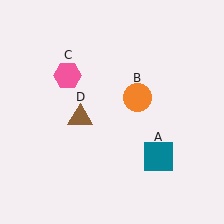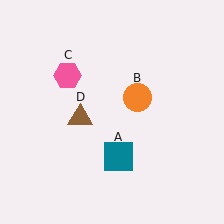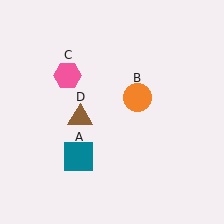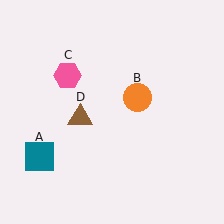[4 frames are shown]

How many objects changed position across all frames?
1 object changed position: teal square (object A).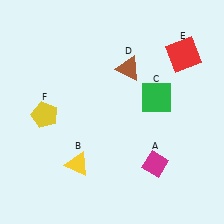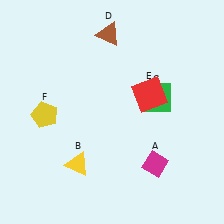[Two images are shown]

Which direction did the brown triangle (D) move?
The brown triangle (D) moved up.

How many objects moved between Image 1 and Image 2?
2 objects moved between the two images.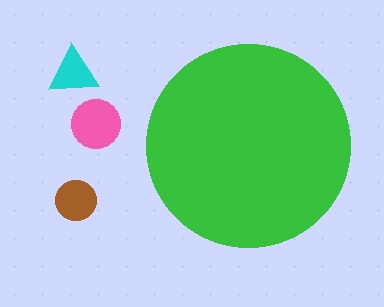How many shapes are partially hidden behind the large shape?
0 shapes are partially hidden.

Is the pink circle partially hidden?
No, the pink circle is fully visible.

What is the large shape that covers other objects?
A green circle.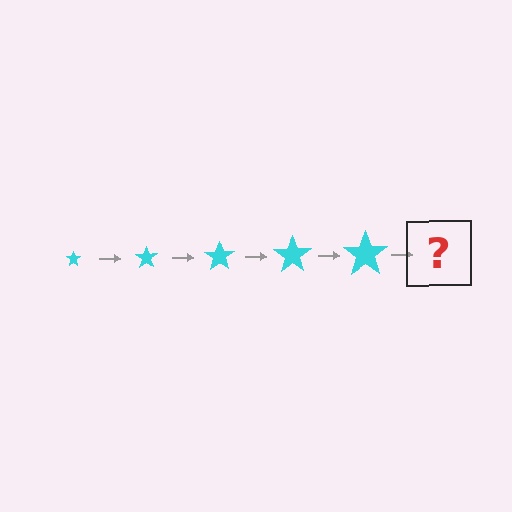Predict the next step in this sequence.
The next step is a cyan star, larger than the previous one.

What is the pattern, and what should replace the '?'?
The pattern is that the star gets progressively larger each step. The '?' should be a cyan star, larger than the previous one.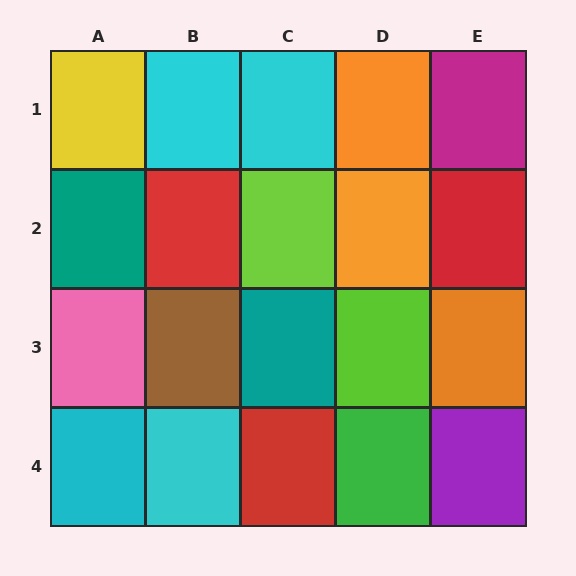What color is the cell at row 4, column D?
Green.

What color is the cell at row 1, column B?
Cyan.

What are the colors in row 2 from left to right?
Teal, red, lime, orange, red.